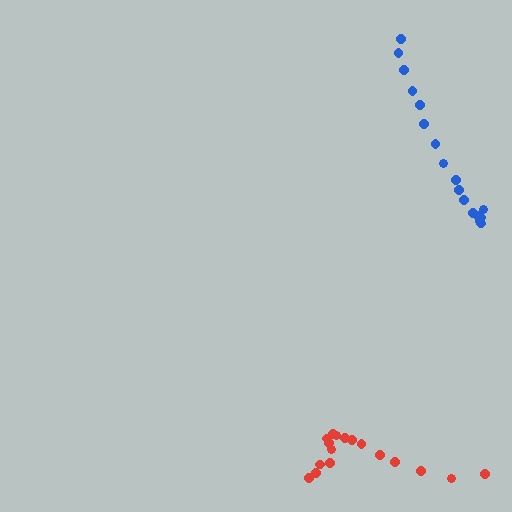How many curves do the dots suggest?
There are 2 distinct paths.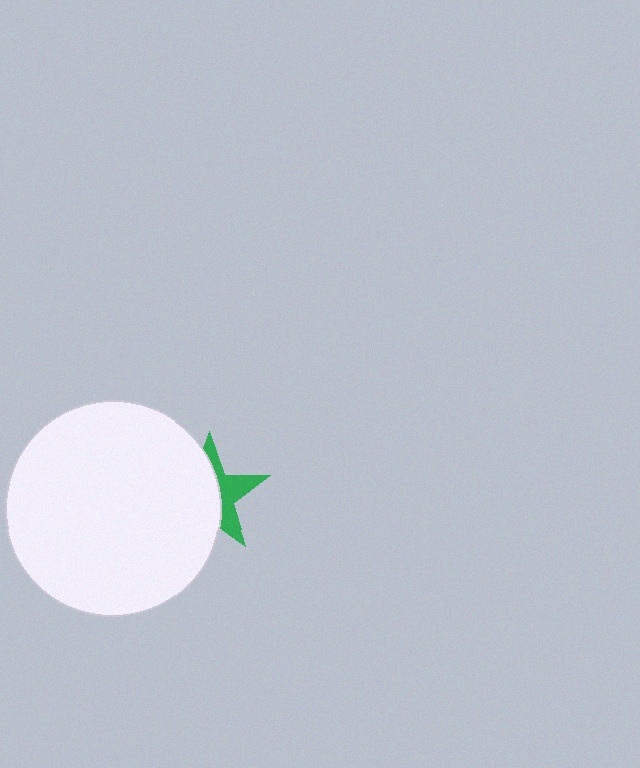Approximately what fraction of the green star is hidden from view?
Roughly 61% of the green star is hidden behind the white circle.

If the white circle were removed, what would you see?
You would see the complete green star.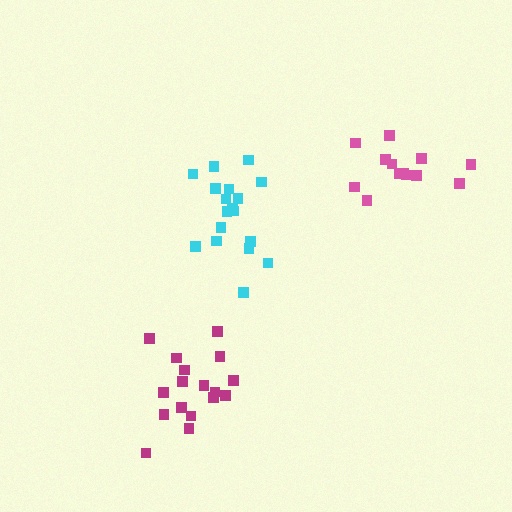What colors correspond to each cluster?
The clusters are colored: magenta, cyan, pink.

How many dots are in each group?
Group 1: 17 dots, Group 2: 18 dots, Group 3: 14 dots (49 total).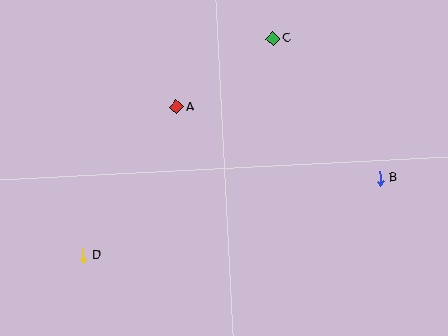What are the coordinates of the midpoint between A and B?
The midpoint between A and B is at (278, 143).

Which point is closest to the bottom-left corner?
Point D is closest to the bottom-left corner.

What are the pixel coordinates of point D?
Point D is at (83, 256).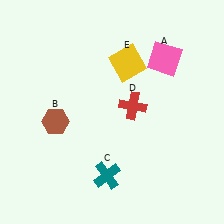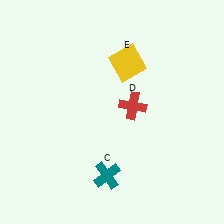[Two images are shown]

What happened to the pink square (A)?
The pink square (A) was removed in Image 2. It was in the top-right area of Image 1.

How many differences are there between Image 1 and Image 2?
There are 2 differences between the two images.